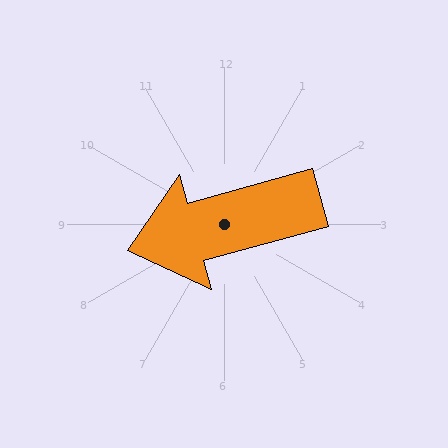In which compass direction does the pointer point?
West.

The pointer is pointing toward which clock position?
Roughly 8 o'clock.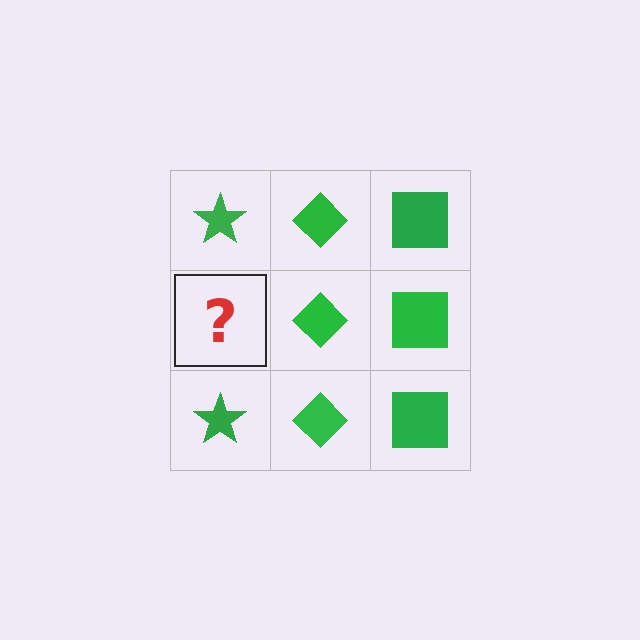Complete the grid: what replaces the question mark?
The question mark should be replaced with a green star.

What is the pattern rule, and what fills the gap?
The rule is that each column has a consistent shape. The gap should be filled with a green star.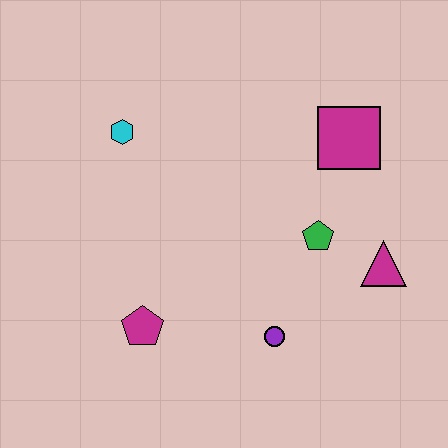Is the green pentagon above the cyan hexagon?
No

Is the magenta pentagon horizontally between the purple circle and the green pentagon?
No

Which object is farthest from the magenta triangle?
The cyan hexagon is farthest from the magenta triangle.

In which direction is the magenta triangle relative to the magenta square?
The magenta triangle is below the magenta square.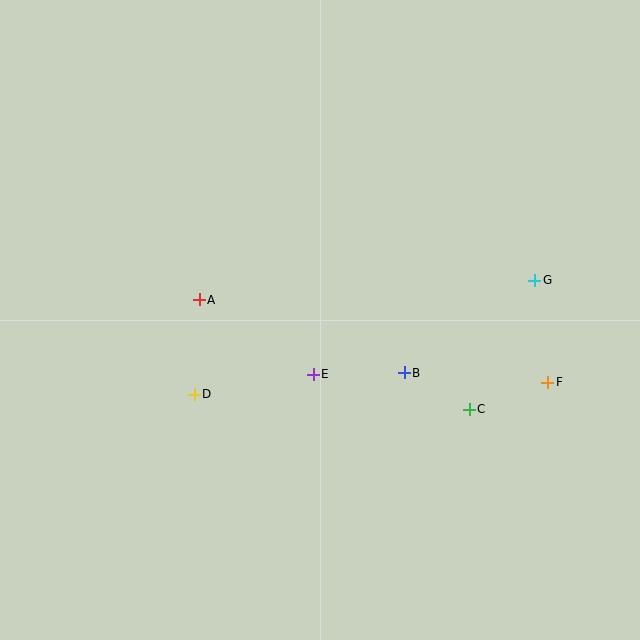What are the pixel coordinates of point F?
Point F is at (548, 382).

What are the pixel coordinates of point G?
Point G is at (535, 280).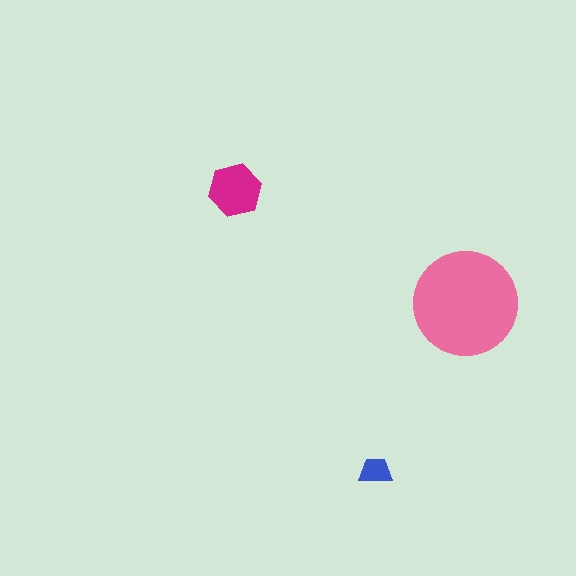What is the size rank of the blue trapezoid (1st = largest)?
3rd.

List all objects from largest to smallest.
The pink circle, the magenta hexagon, the blue trapezoid.